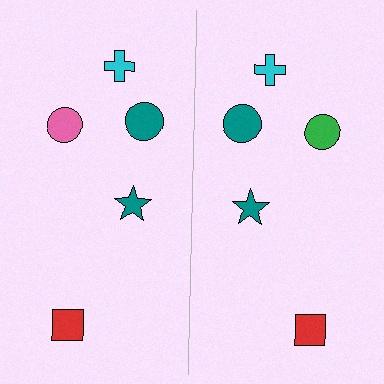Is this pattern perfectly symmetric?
No, the pattern is not perfectly symmetric. The green circle on the right side breaks the symmetry — its mirror counterpart is pink.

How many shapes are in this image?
There are 10 shapes in this image.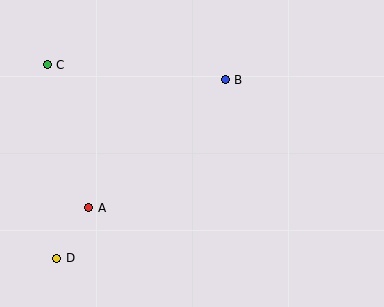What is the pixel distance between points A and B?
The distance between A and B is 187 pixels.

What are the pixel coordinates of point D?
Point D is at (57, 258).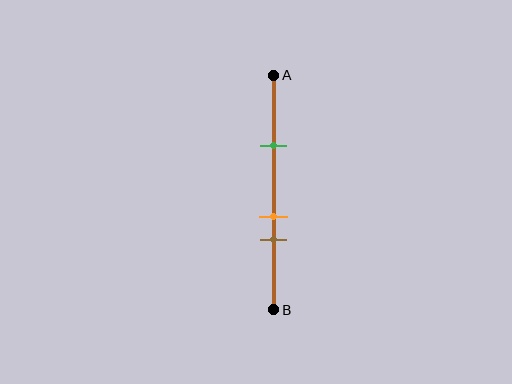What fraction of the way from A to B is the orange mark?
The orange mark is approximately 60% (0.6) of the way from A to B.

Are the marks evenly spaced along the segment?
No, the marks are not evenly spaced.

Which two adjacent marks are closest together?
The orange and brown marks are the closest adjacent pair.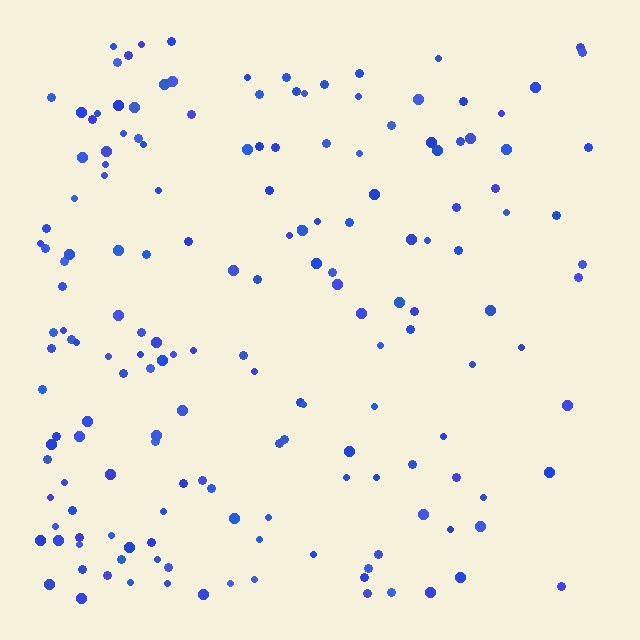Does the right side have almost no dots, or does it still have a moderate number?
Still a moderate number, just noticeably fewer than the left.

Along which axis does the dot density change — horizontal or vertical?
Horizontal.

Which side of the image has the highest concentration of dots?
The left.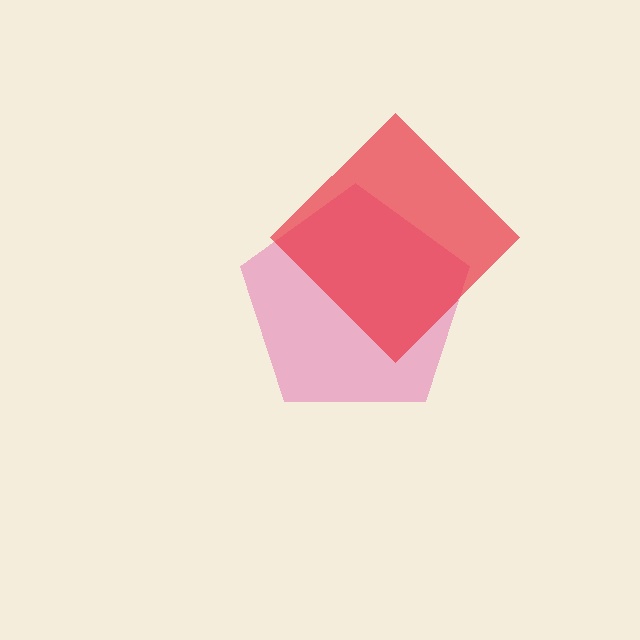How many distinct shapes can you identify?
There are 2 distinct shapes: a pink pentagon, a red diamond.